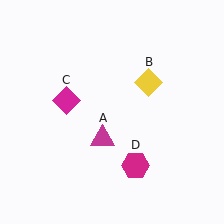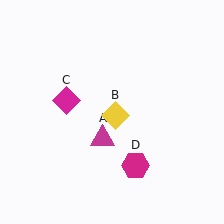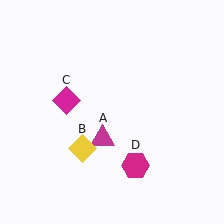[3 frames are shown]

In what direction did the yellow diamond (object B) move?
The yellow diamond (object B) moved down and to the left.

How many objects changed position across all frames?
1 object changed position: yellow diamond (object B).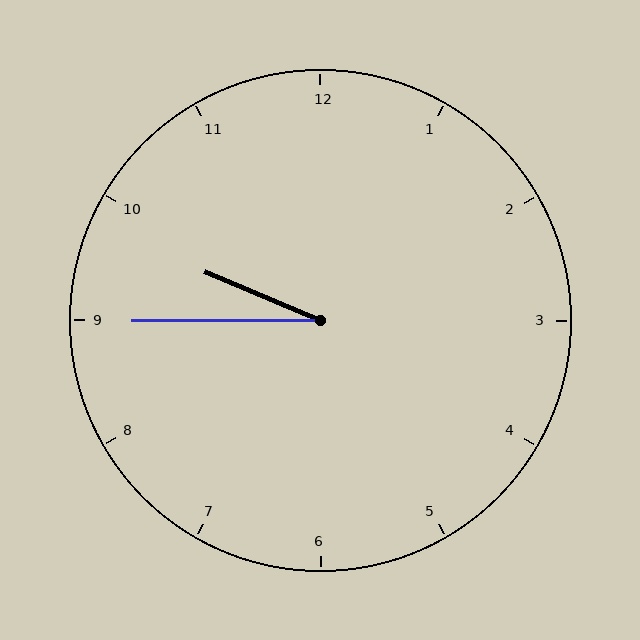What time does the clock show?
9:45.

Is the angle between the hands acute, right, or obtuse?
It is acute.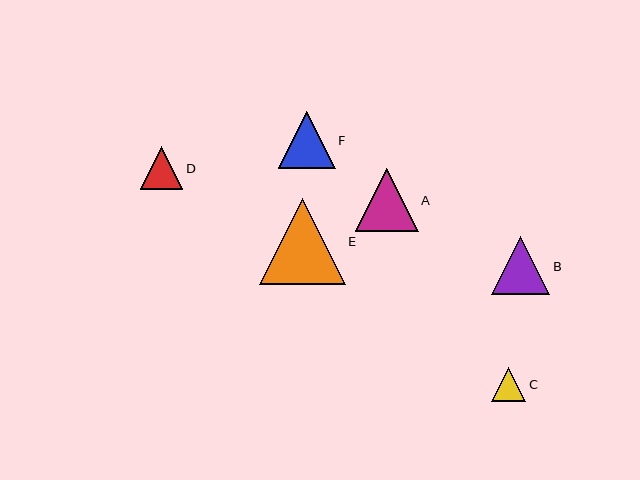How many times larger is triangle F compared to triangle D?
Triangle F is approximately 1.3 times the size of triangle D.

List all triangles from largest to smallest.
From largest to smallest: E, A, B, F, D, C.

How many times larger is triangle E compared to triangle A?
Triangle E is approximately 1.4 times the size of triangle A.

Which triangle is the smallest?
Triangle C is the smallest with a size of approximately 34 pixels.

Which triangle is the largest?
Triangle E is the largest with a size of approximately 86 pixels.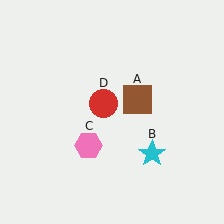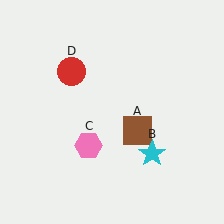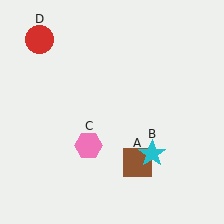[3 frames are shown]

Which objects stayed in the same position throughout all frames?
Cyan star (object B) and pink hexagon (object C) remained stationary.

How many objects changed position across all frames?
2 objects changed position: brown square (object A), red circle (object D).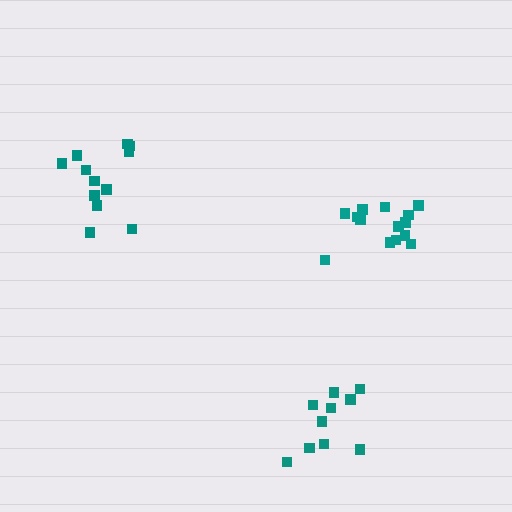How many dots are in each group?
Group 1: 14 dots, Group 2: 12 dots, Group 3: 10 dots (36 total).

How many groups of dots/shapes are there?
There are 3 groups.